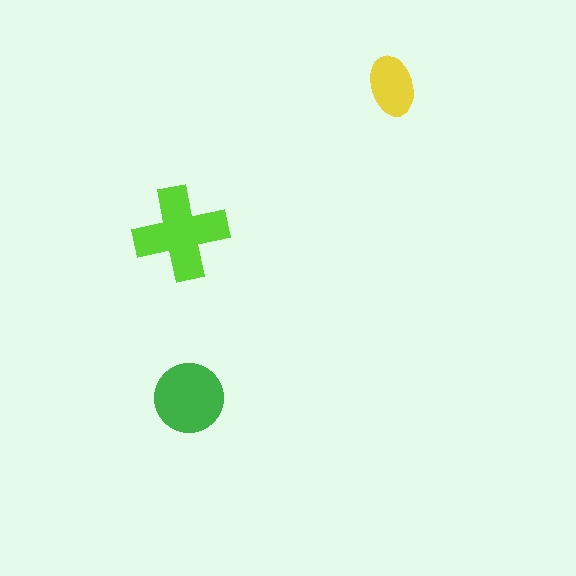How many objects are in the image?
There are 3 objects in the image.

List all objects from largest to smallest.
The lime cross, the green circle, the yellow ellipse.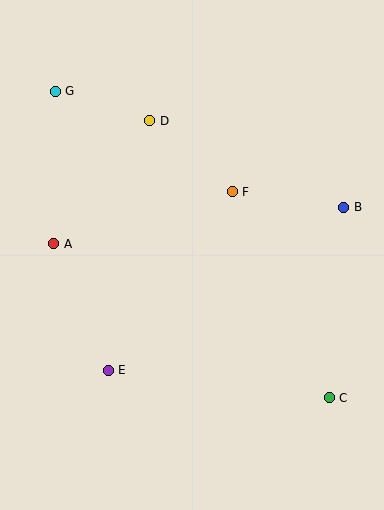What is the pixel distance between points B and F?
The distance between B and F is 112 pixels.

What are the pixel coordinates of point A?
Point A is at (54, 244).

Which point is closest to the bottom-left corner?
Point E is closest to the bottom-left corner.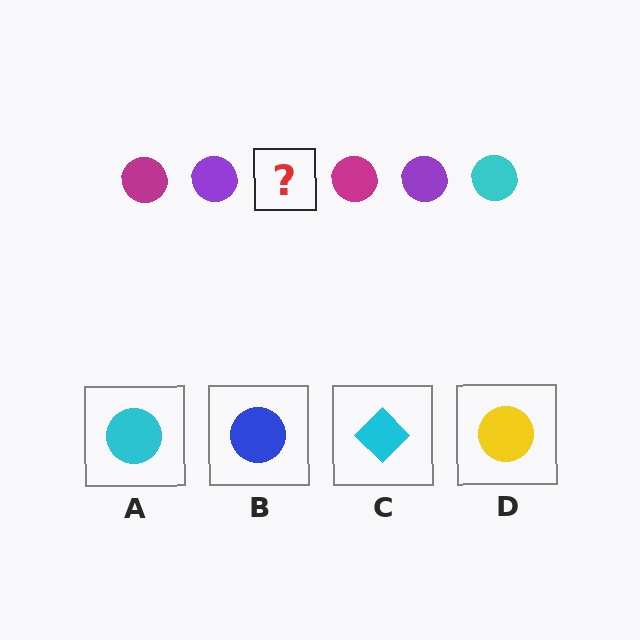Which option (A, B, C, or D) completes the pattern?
A.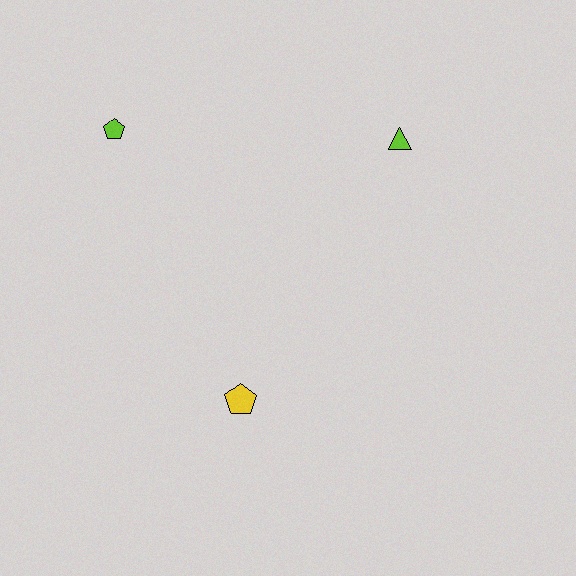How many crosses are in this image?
There are no crosses.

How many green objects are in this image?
There are no green objects.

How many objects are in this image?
There are 3 objects.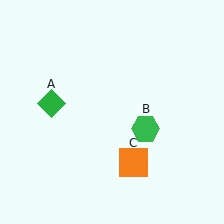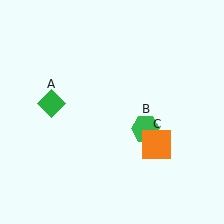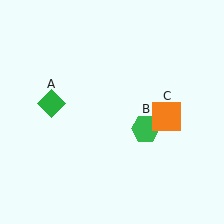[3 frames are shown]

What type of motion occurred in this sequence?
The orange square (object C) rotated counterclockwise around the center of the scene.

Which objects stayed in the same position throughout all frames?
Green diamond (object A) and green hexagon (object B) remained stationary.